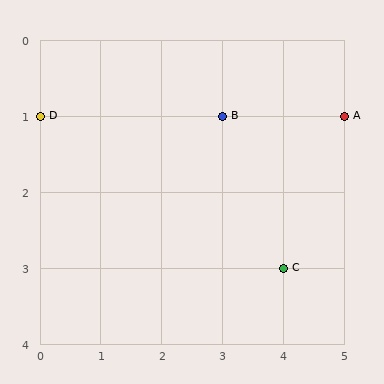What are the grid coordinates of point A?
Point A is at grid coordinates (5, 1).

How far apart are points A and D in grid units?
Points A and D are 5 columns apart.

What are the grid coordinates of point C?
Point C is at grid coordinates (4, 3).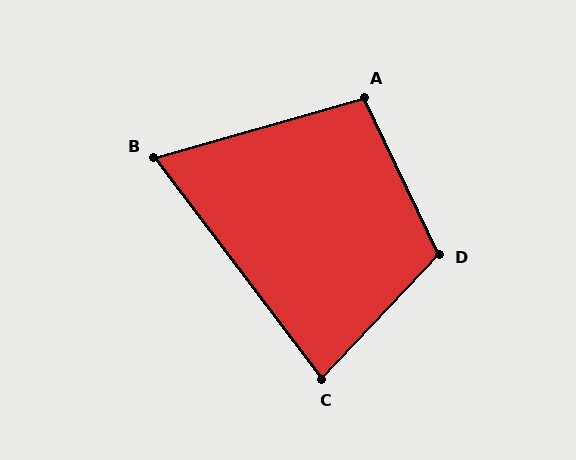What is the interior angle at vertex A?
Approximately 100 degrees (obtuse).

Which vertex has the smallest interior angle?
B, at approximately 69 degrees.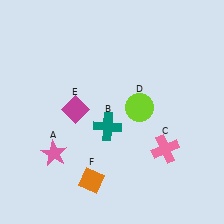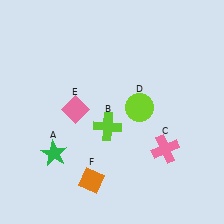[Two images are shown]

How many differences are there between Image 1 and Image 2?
There are 3 differences between the two images.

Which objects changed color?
A changed from pink to green. B changed from teal to lime. E changed from magenta to pink.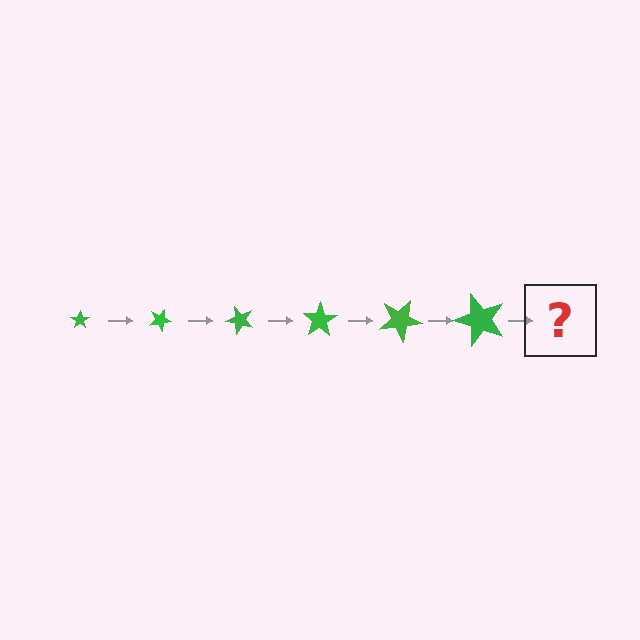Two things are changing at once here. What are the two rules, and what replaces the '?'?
The two rules are that the star grows larger each step and it rotates 25 degrees each step. The '?' should be a star, larger than the previous one and rotated 150 degrees from the start.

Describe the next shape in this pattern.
It should be a star, larger than the previous one and rotated 150 degrees from the start.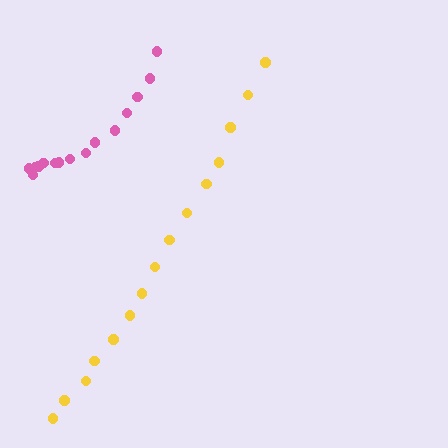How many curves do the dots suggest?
There are 2 distinct paths.